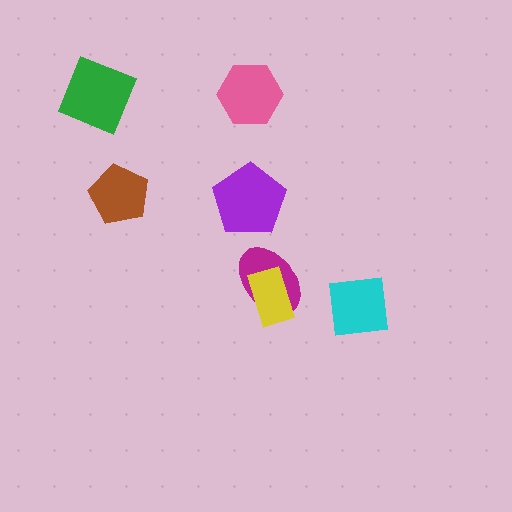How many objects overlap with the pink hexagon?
0 objects overlap with the pink hexagon.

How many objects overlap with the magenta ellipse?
1 object overlaps with the magenta ellipse.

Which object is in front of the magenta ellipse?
The yellow rectangle is in front of the magenta ellipse.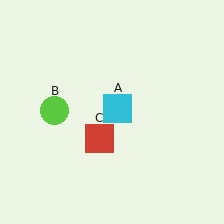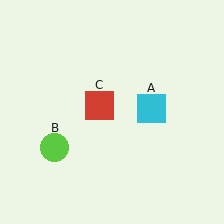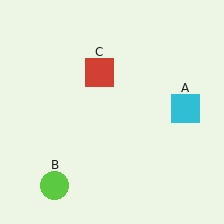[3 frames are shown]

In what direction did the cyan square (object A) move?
The cyan square (object A) moved right.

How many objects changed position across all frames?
3 objects changed position: cyan square (object A), lime circle (object B), red square (object C).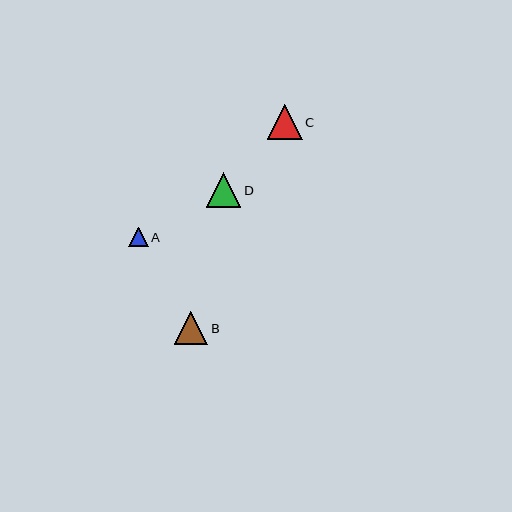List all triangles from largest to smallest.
From largest to smallest: C, D, B, A.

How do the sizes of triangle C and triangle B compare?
Triangle C and triangle B are approximately the same size.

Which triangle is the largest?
Triangle C is the largest with a size of approximately 35 pixels.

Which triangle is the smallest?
Triangle A is the smallest with a size of approximately 19 pixels.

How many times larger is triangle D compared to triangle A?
Triangle D is approximately 1.8 times the size of triangle A.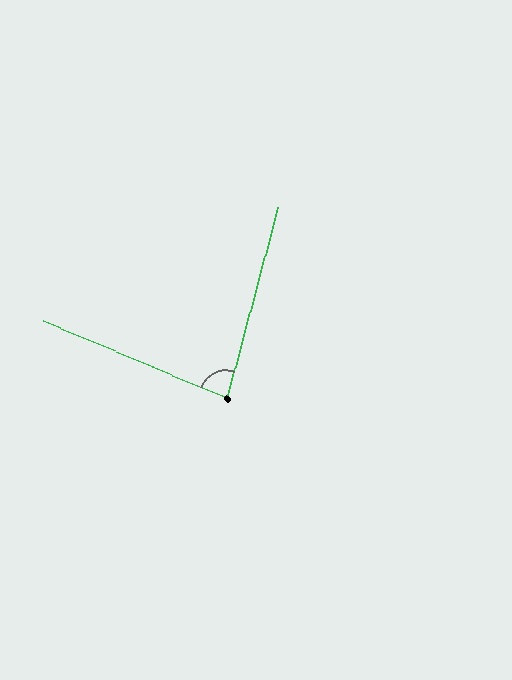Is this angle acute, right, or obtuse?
It is acute.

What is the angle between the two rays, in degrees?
Approximately 82 degrees.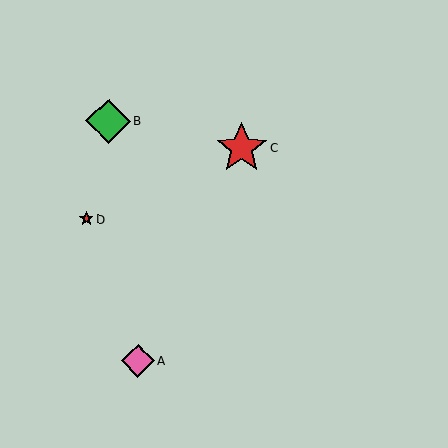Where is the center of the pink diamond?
The center of the pink diamond is at (138, 361).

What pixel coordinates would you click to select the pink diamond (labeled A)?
Click at (138, 361) to select the pink diamond A.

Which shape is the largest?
The red star (labeled C) is the largest.